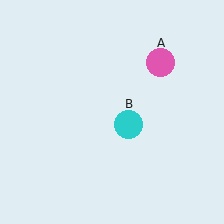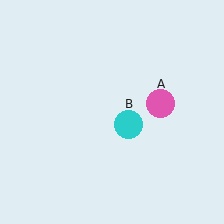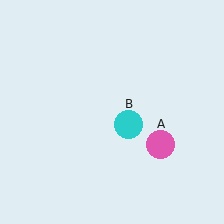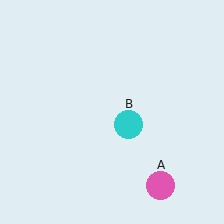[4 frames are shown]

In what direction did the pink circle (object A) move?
The pink circle (object A) moved down.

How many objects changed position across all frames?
1 object changed position: pink circle (object A).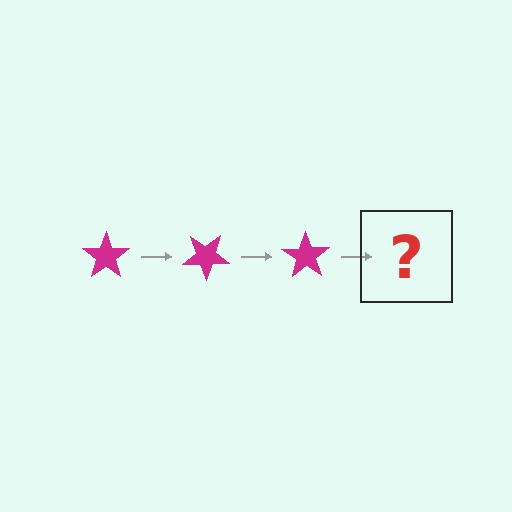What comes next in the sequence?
The next element should be a magenta star rotated 105 degrees.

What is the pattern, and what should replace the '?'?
The pattern is that the star rotates 35 degrees each step. The '?' should be a magenta star rotated 105 degrees.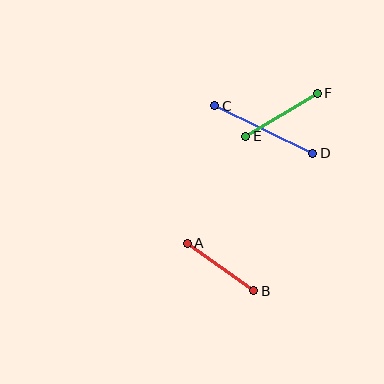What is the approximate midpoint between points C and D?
The midpoint is at approximately (264, 130) pixels.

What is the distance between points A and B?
The distance is approximately 81 pixels.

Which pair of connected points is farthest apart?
Points C and D are farthest apart.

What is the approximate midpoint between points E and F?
The midpoint is at approximately (282, 115) pixels.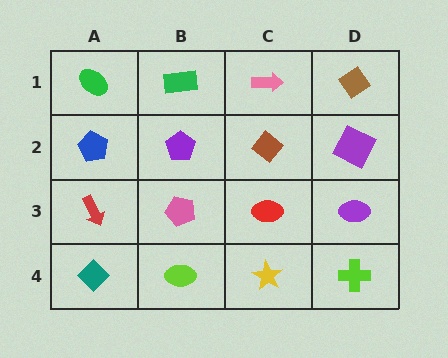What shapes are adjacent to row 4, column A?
A red arrow (row 3, column A), a lime ellipse (row 4, column B).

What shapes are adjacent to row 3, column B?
A purple pentagon (row 2, column B), a lime ellipse (row 4, column B), a red arrow (row 3, column A), a red ellipse (row 3, column C).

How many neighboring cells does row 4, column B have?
3.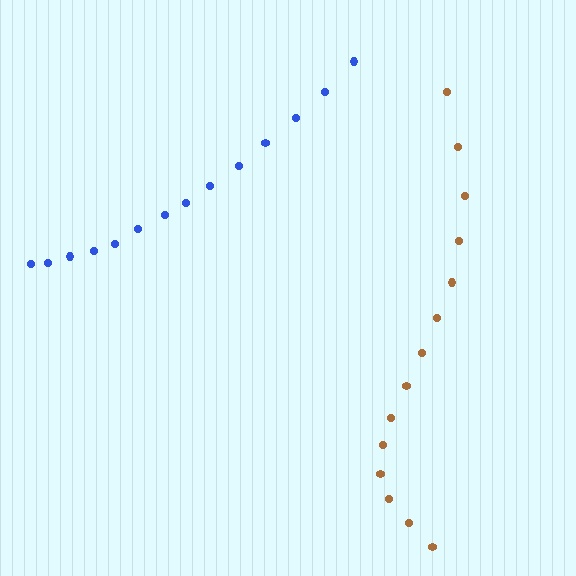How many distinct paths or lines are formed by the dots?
There are 2 distinct paths.